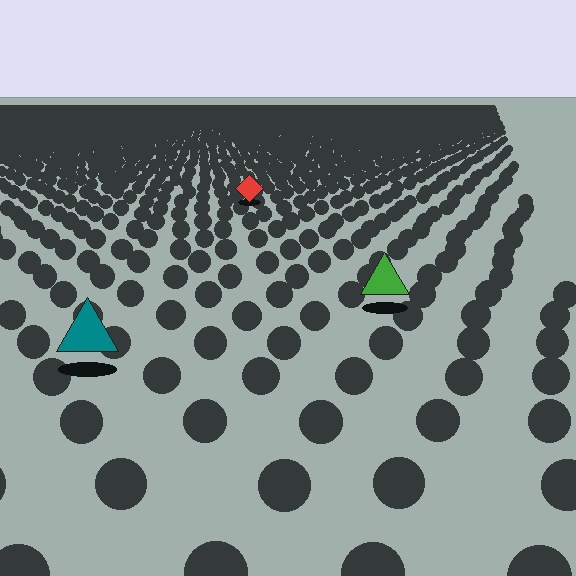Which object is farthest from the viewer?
The red diamond is farthest from the viewer. It appears smaller and the ground texture around it is denser.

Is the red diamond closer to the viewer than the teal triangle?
No. The teal triangle is closer — you can tell from the texture gradient: the ground texture is coarser near it.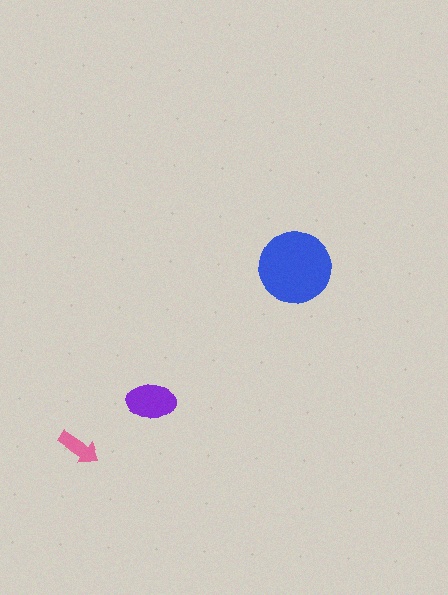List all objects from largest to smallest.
The blue circle, the purple ellipse, the pink arrow.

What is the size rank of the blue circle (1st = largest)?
1st.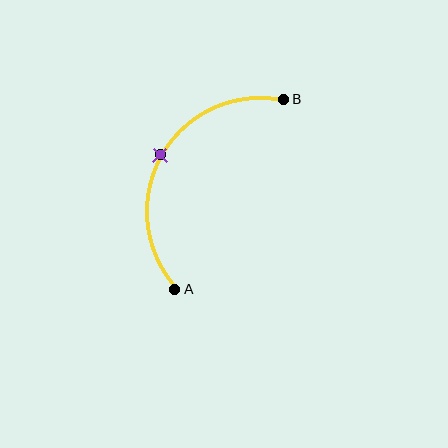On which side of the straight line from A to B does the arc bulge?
The arc bulges to the left of the straight line connecting A and B.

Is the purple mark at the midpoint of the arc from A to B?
Yes. The purple mark lies on the arc at equal arc-length from both A and B — it is the arc midpoint.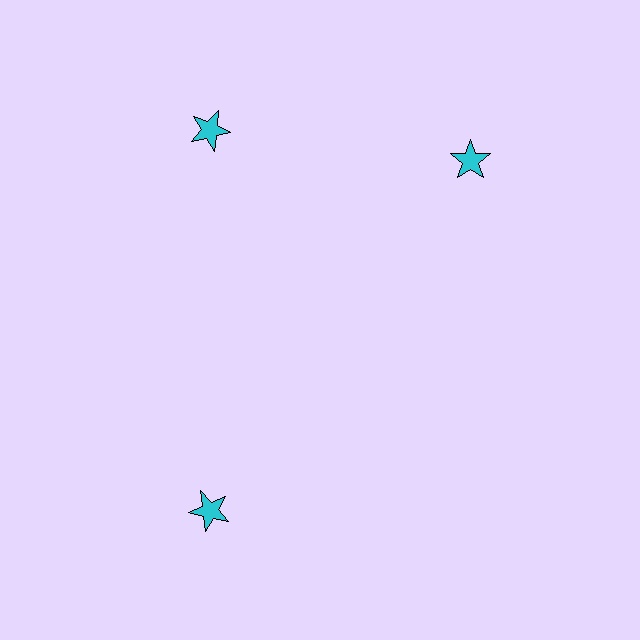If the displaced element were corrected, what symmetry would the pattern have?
It would have 3-fold rotational symmetry — the pattern would map onto itself every 120 degrees.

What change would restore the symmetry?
The symmetry would be restored by rotating it back into even spacing with its neighbors so that all 3 stars sit at equal angles and equal distance from the center.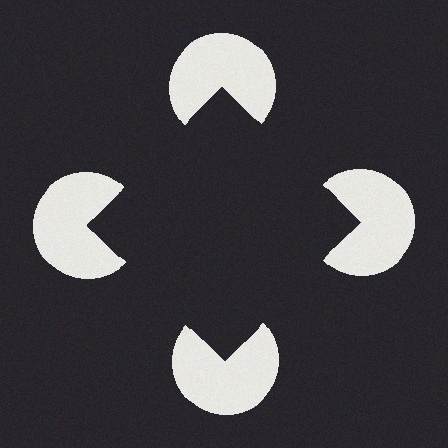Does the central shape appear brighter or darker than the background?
It typically appears slightly darker than the background, even though no actual brightness change is drawn.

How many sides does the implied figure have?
4 sides.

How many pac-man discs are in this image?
There are 4 — one at each vertex of the illusory square.